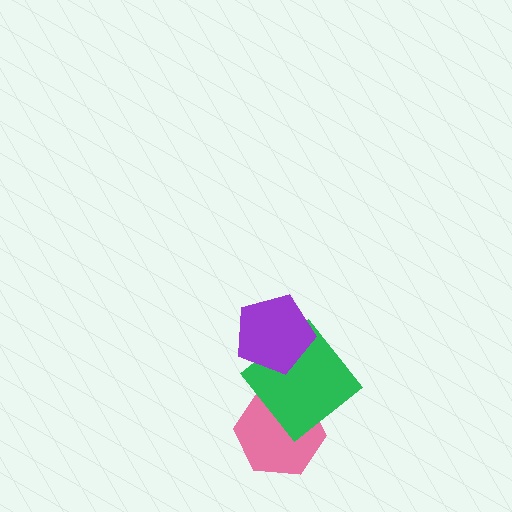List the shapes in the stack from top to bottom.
From top to bottom: the purple pentagon, the green diamond, the pink hexagon.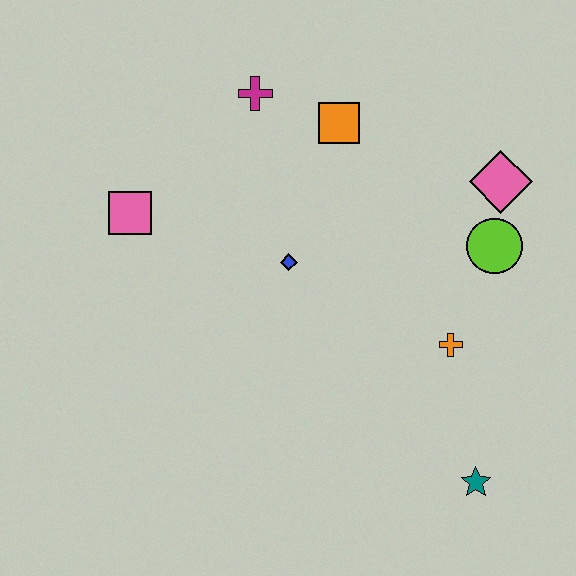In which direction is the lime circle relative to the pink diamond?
The lime circle is below the pink diamond.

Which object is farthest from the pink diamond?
The pink square is farthest from the pink diamond.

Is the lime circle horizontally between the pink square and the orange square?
No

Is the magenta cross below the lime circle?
No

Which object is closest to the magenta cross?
The orange square is closest to the magenta cross.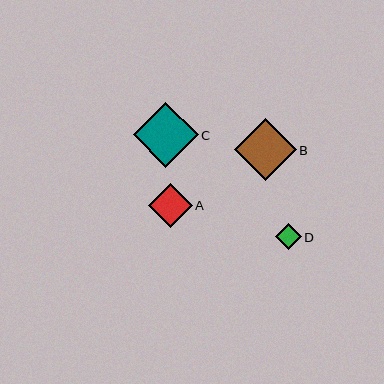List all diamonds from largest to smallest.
From largest to smallest: C, B, A, D.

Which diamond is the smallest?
Diamond D is the smallest with a size of approximately 26 pixels.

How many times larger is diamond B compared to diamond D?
Diamond B is approximately 2.4 times the size of diamond D.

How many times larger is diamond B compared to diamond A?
Diamond B is approximately 1.4 times the size of diamond A.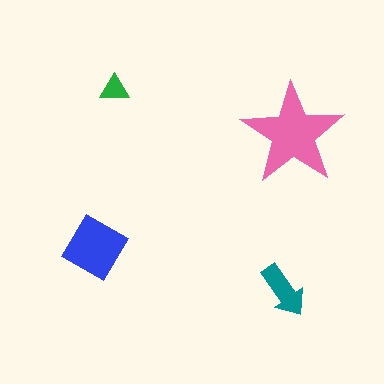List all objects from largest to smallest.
The pink star, the blue diamond, the teal arrow, the green triangle.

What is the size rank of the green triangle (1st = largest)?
4th.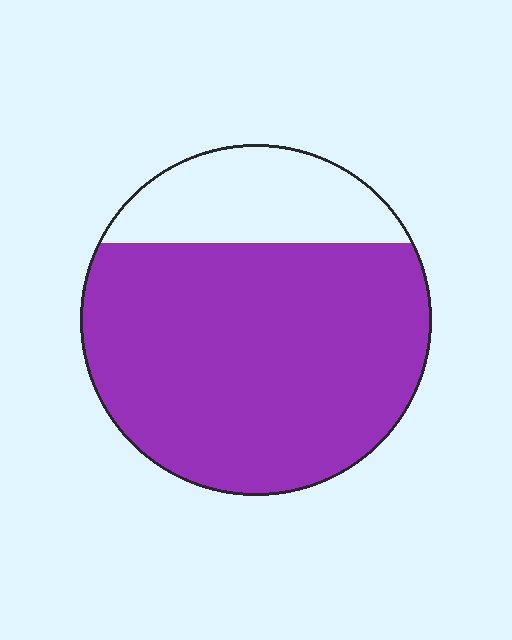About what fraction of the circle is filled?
About three quarters (3/4).